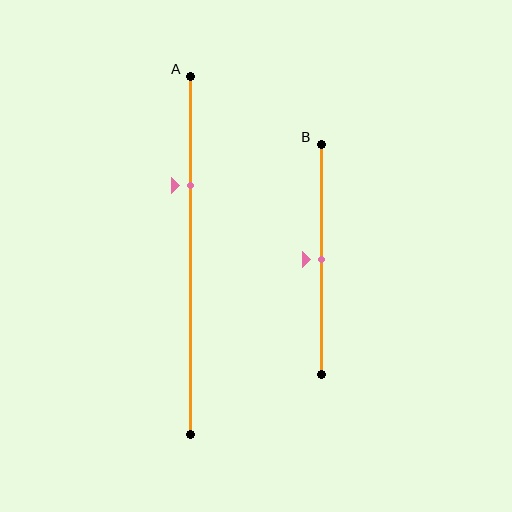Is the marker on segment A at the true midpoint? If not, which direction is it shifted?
No, the marker on segment A is shifted upward by about 19% of the segment length.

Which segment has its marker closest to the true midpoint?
Segment B has its marker closest to the true midpoint.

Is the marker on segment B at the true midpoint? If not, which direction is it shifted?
Yes, the marker on segment B is at the true midpoint.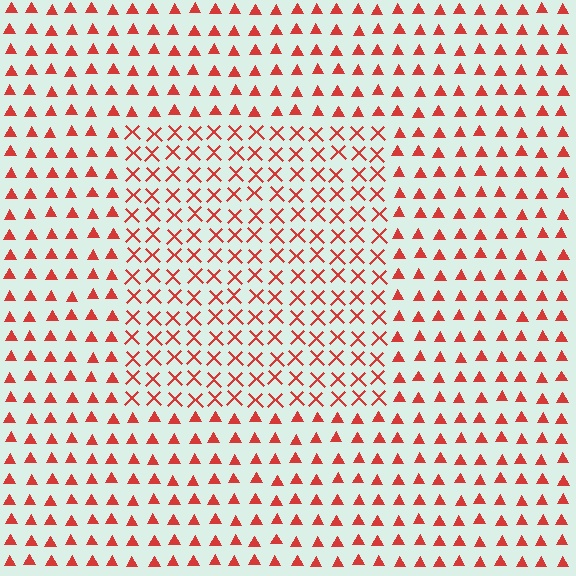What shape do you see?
I see a rectangle.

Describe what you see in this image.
The image is filled with small red elements arranged in a uniform grid. A rectangle-shaped region contains X marks, while the surrounding area contains triangles. The boundary is defined purely by the change in element shape.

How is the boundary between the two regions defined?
The boundary is defined by a change in element shape: X marks inside vs. triangles outside. All elements share the same color and spacing.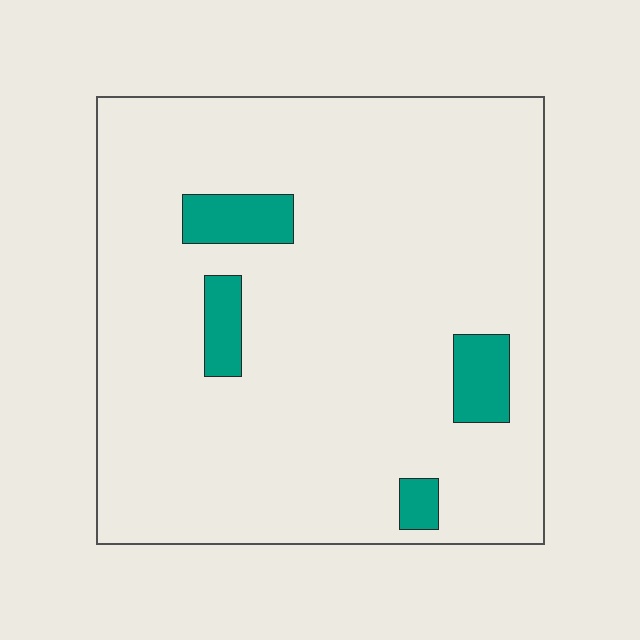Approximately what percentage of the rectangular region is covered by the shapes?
Approximately 10%.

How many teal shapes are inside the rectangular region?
4.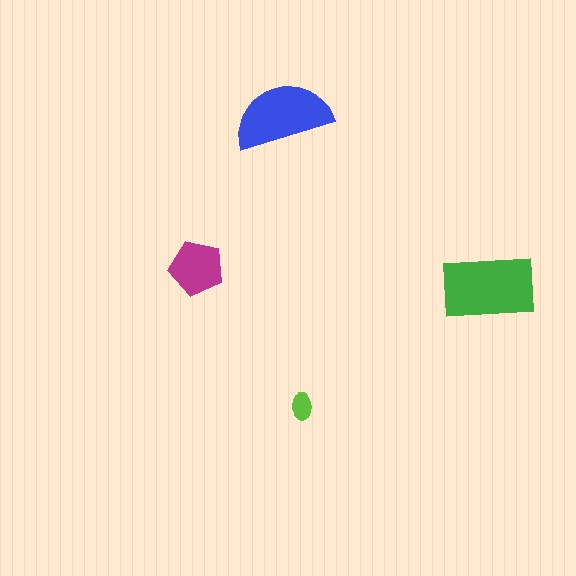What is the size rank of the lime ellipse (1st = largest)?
4th.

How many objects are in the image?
There are 4 objects in the image.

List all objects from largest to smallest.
The green rectangle, the blue semicircle, the magenta pentagon, the lime ellipse.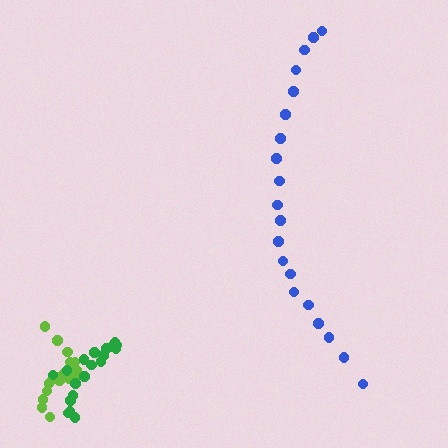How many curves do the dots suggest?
There are 3 distinct paths.